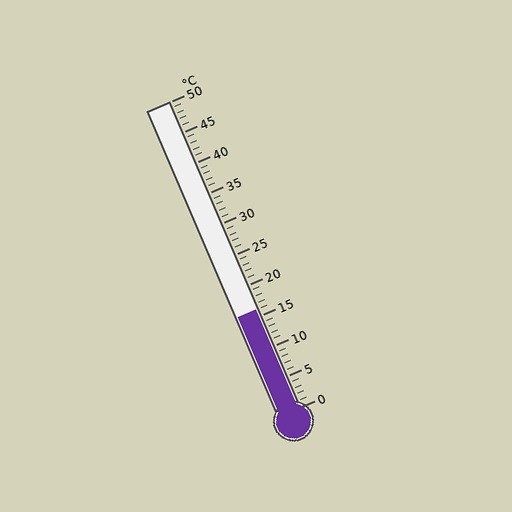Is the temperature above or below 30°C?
The temperature is below 30°C.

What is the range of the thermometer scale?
The thermometer scale ranges from 0°C to 50°C.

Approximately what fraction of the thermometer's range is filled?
The thermometer is filled to approximately 30% of its range.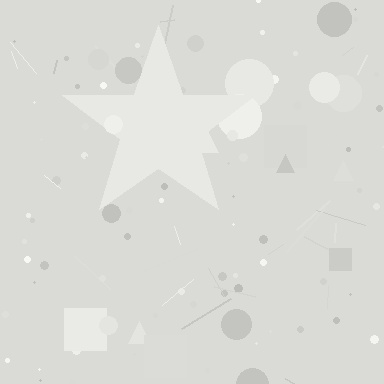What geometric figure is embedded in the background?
A star is embedded in the background.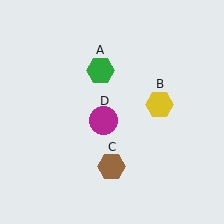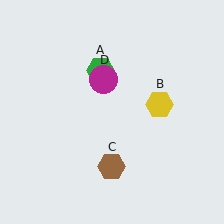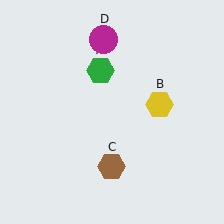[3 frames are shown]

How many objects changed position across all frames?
1 object changed position: magenta circle (object D).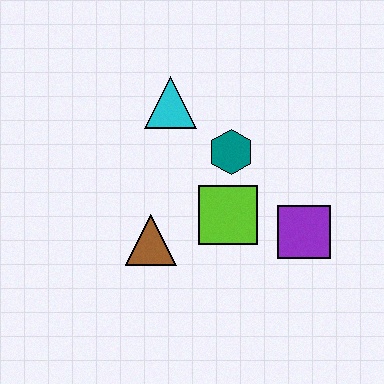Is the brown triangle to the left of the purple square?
Yes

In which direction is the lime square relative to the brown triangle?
The lime square is to the right of the brown triangle.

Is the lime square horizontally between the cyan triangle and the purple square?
Yes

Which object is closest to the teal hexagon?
The lime square is closest to the teal hexagon.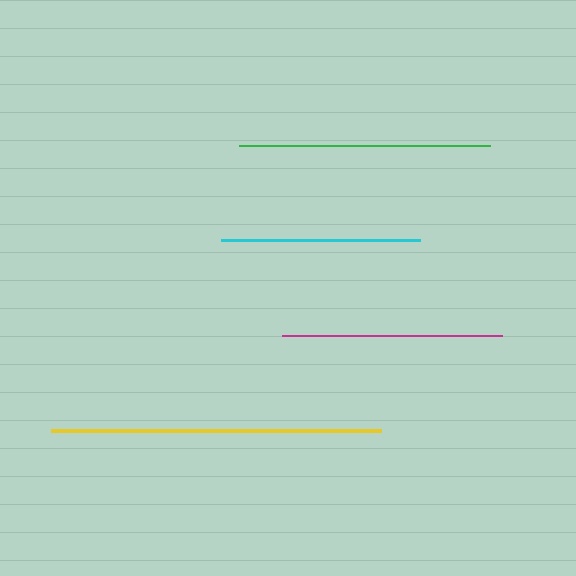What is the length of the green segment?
The green segment is approximately 251 pixels long.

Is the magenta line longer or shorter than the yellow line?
The yellow line is longer than the magenta line.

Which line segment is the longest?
The yellow line is the longest at approximately 330 pixels.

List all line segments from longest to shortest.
From longest to shortest: yellow, green, magenta, cyan.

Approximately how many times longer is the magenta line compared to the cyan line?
The magenta line is approximately 1.1 times the length of the cyan line.